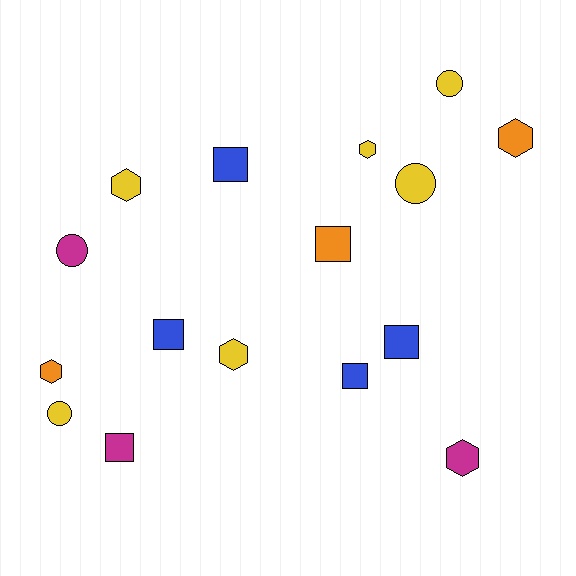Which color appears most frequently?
Yellow, with 6 objects.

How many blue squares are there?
There are 4 blue squares.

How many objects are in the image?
There are 16 objects.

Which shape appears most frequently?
Square, with 6 objects.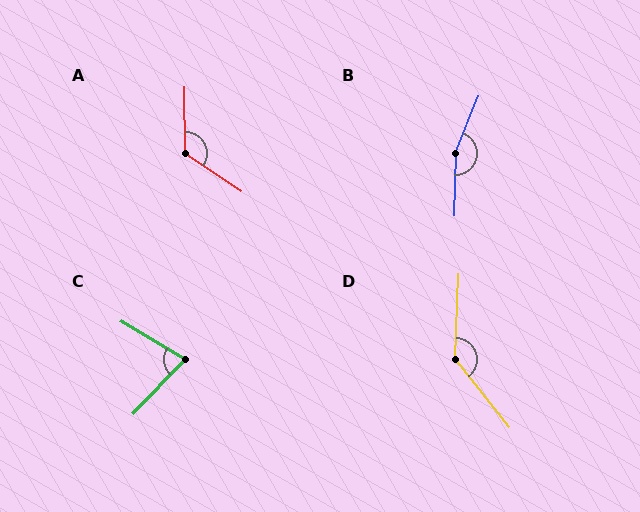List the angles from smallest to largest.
C (77°), A (125°), D (140°), B (160°).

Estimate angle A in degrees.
Approximately 125 degrees.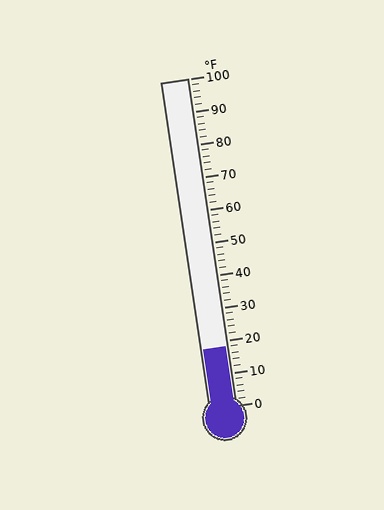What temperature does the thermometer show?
The thermometer shows approximately 18°F.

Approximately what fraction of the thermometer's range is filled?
The thermometer is filled to approximately 20% of its range.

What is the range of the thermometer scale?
The thermometer scale ranges from 0°F to 100°F.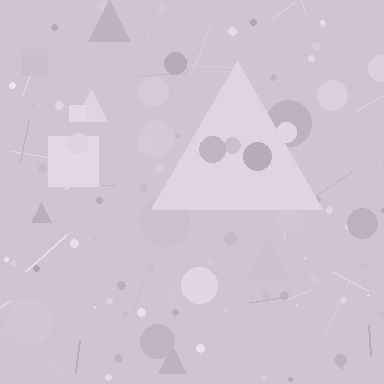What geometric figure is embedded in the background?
A triangle is embedded in the background.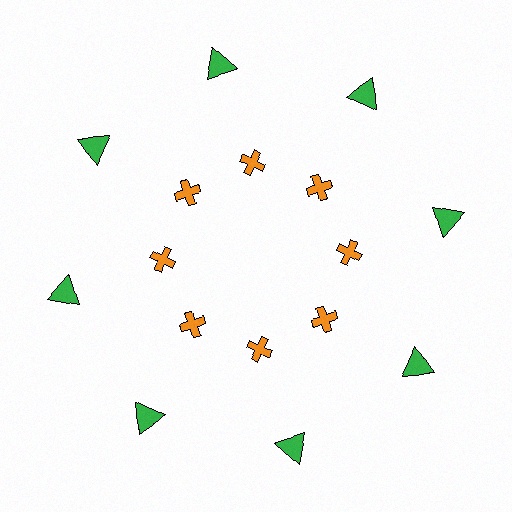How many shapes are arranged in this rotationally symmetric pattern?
There are 16 shapes, arranged in 8 groups of 2.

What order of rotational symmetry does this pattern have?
This pattern has 8-fold rotational symmetry.